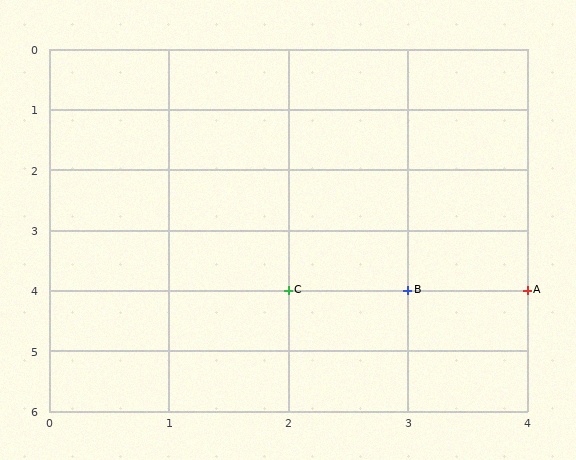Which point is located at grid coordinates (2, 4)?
Point C is at (2, 4).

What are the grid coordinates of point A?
Point A is at grid coordinates (4, 4).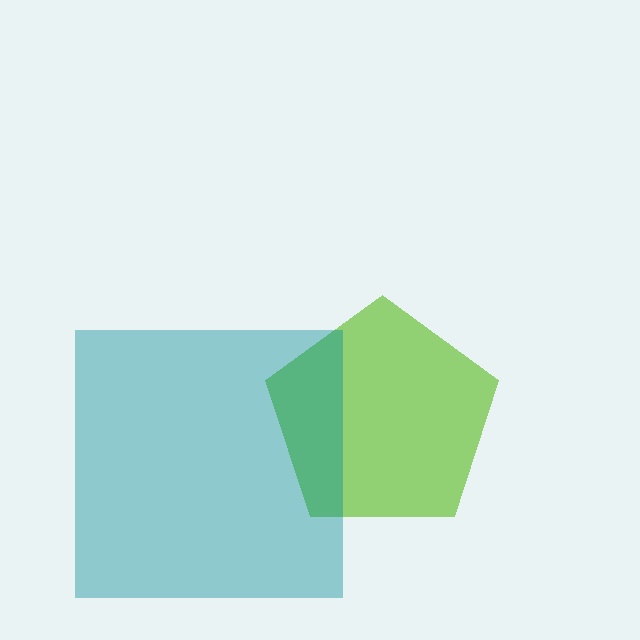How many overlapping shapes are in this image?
There are 2 overlapping shapes in the image.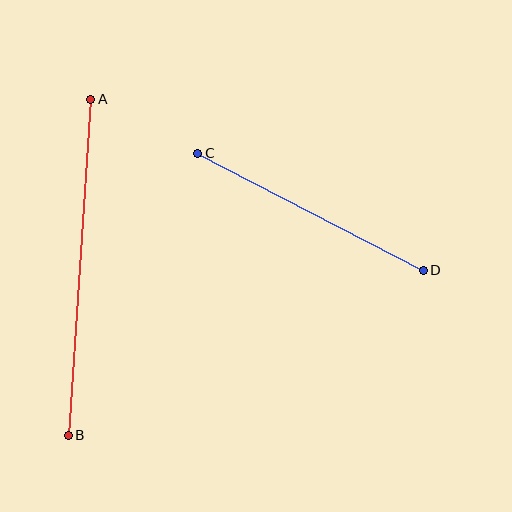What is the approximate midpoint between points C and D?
The midpoint is at approximately (310, 212) pixels.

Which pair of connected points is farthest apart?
Points A and B are farthest apart.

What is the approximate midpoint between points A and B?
The midpoint is at approximately (79, 267) pixels.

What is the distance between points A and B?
The distance is approximately 337 pixels.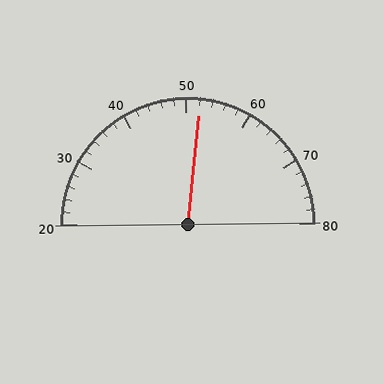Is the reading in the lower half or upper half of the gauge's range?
The reading is in the upper half of the range (20 to 80).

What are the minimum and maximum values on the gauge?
The gauge ranges from 20 to 80.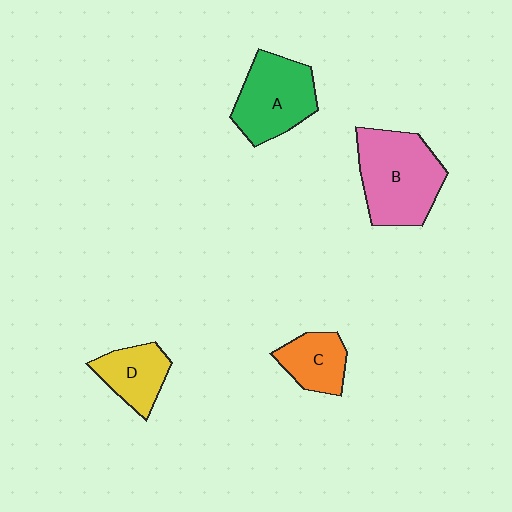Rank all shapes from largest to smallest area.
From largest to smallest: B (pink), A (green), D (yellow), C (orange).